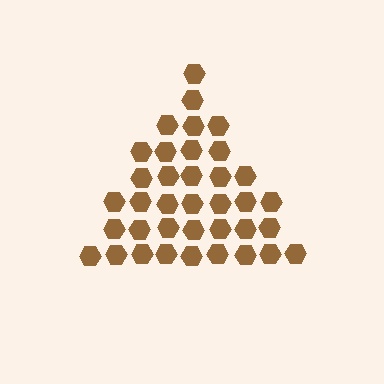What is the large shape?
The large shape is a triangle.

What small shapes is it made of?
It is made of small hexagons.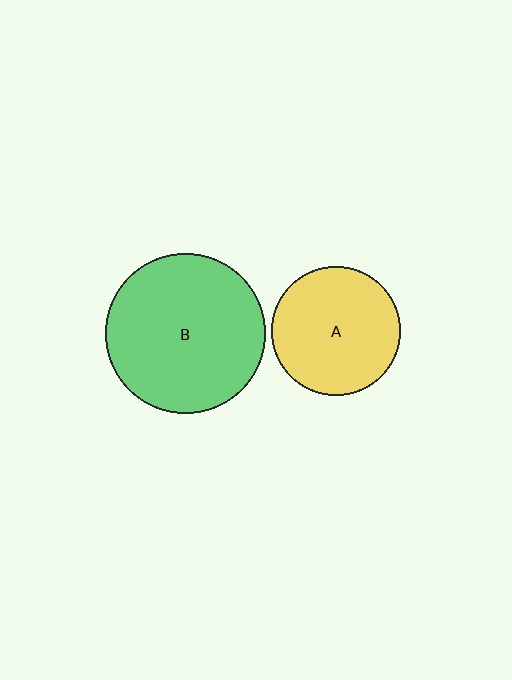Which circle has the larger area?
Circle B (green).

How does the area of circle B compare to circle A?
Approximately 1.5 times.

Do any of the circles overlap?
No, none of the circles overlap.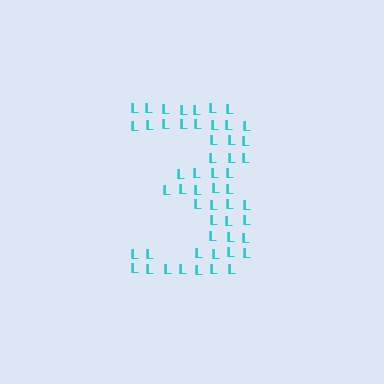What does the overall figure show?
The overall figure shows the digit 3.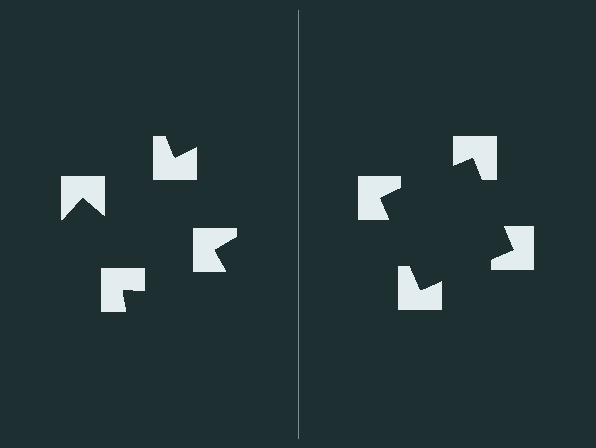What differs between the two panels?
The notched squares are positioned identically on both sides; only the wedge orientations differ. On the right they align to a square; on the left they are misaligned.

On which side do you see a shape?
An illusory square appears on the right side. On the left side the wedge cuts are rotated, so no coherent shape forms.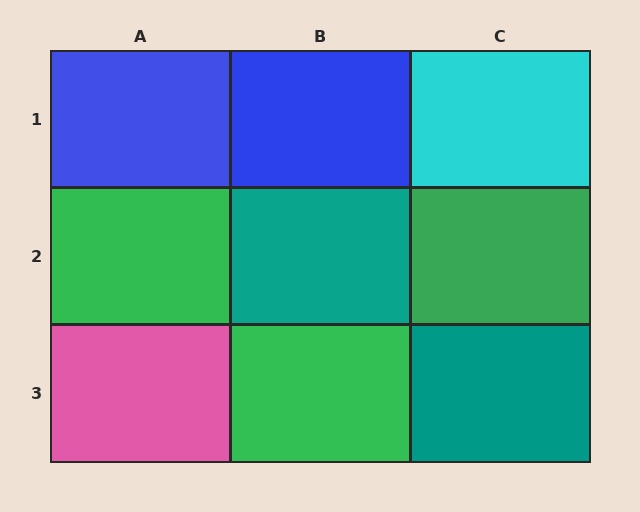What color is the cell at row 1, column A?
Blue.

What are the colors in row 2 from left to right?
Green, teal, green.